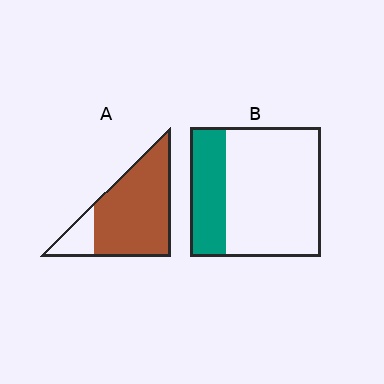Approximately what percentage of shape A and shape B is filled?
A is approximately 85% and B is approximately 25%.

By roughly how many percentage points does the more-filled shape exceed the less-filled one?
By roughly 55 percentage points (A over B).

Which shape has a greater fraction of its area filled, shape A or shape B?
Shape A.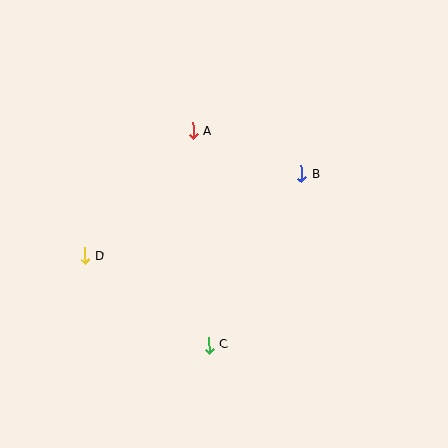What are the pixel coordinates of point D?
Point D is at (85, 256).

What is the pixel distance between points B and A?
The distance between B and A is 117 pixels.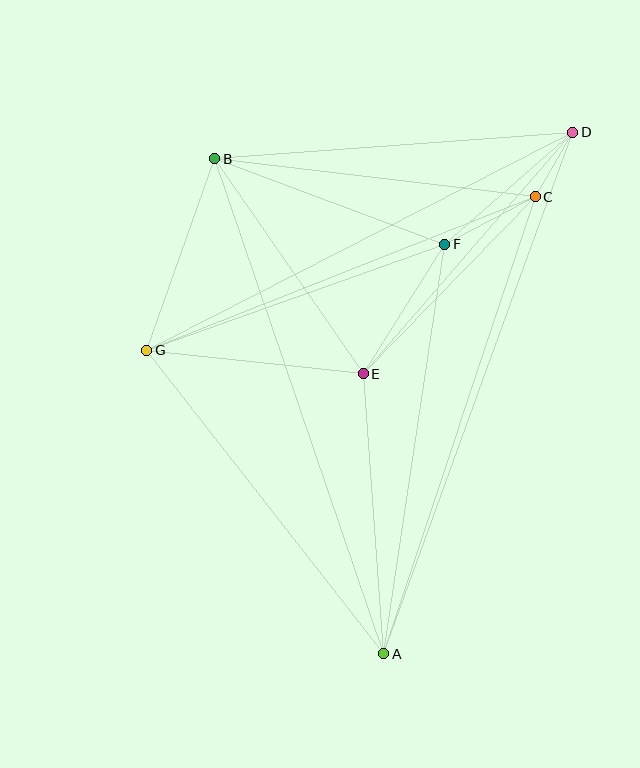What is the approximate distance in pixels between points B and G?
The distance between B and G is approximately 203 pixels.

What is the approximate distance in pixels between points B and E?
The distance between B and E is approximately 261 pixels.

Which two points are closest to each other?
Points C and D are closest to each other.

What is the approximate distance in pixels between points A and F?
The distance between A and F is approximately 414 pixels.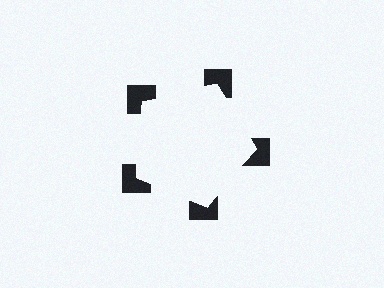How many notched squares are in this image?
There are 5 — one at each vertex of the illusory pentagon.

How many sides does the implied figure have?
5 sides.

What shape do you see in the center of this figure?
An illusory pentagon — its edges are inferred from the aligned wedge cuts in the notched squares, not physically drawn.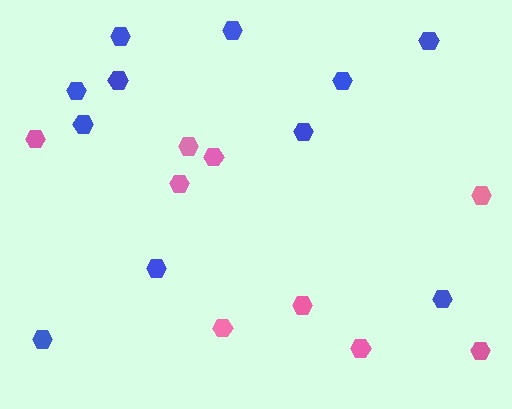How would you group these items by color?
There are 2 groups: one group of pink hexagons (9) and one group of blue hexagons (11).